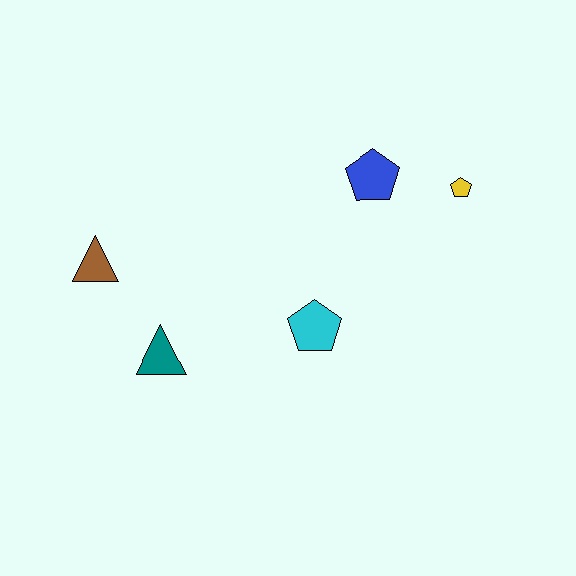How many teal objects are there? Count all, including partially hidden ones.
There is 1 teal object.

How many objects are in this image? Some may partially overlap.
There are 5 objects.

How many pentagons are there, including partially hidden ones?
There are 3 pentagons.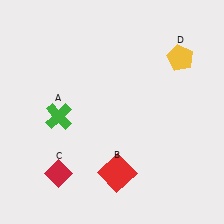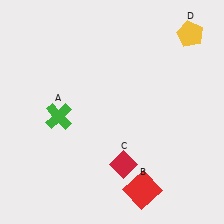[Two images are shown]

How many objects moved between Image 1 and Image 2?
3 objects moved between the two images.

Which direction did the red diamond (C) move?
The red diamond (C) moved right.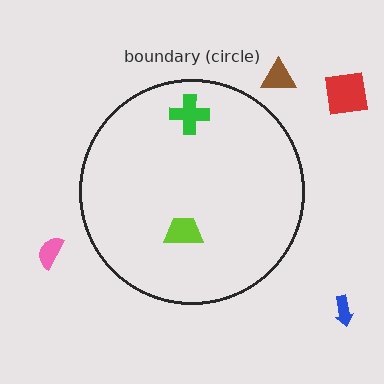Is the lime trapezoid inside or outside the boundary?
Inside.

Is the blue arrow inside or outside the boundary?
Outside.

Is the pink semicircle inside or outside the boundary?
Outside.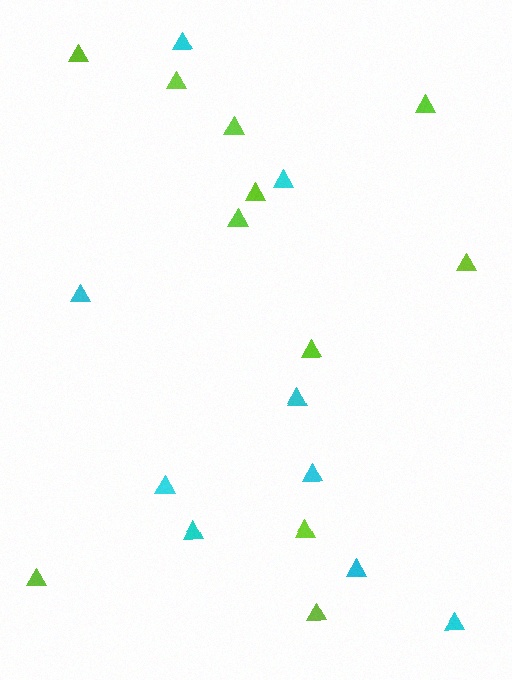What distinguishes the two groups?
There are 2 groups: one group of cyan triangles (9) and one group of lime triangles (11).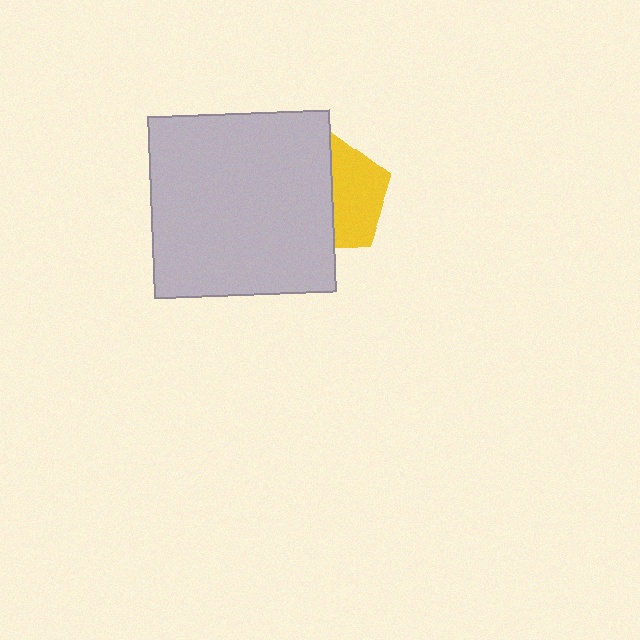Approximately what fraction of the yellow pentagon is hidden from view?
Roughly 52% of the yellow pentagon is hidden behind the light gray square.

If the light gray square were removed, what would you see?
You would see the complete yellow pentagon.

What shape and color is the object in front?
The object in front is a light gray square.